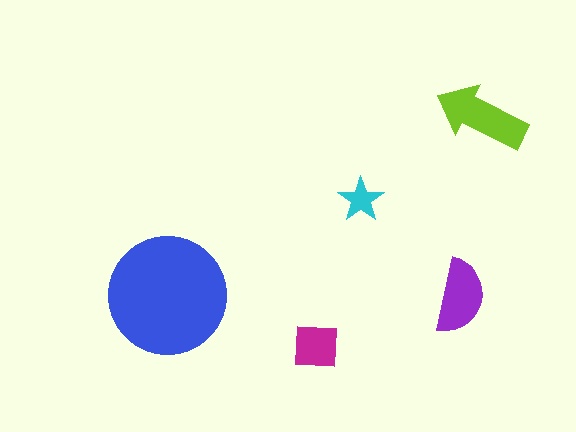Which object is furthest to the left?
The blue circle is leftmost.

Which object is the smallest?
The cyan star.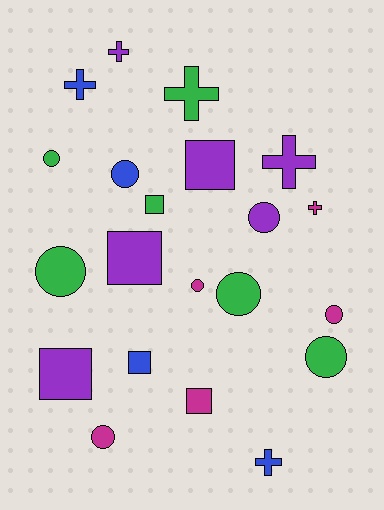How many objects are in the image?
There are 21 objects.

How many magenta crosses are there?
There is 1 magenta cross.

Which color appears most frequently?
Green, with 6 objects.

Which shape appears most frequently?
Circle, with 9 objects.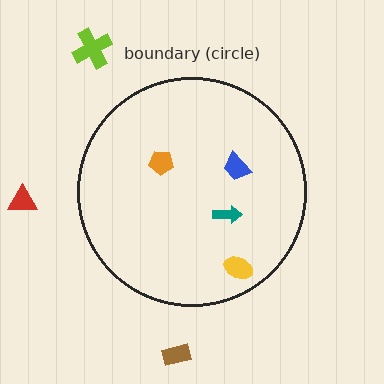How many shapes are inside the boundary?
4 inside, 3 outside.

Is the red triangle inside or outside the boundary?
Outside.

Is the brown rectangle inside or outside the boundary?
Outside.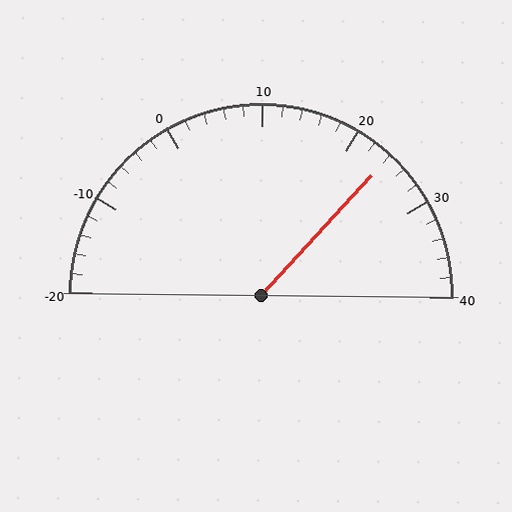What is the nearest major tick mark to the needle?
The nearest major tick mark is 20.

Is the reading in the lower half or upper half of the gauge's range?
The reading is in the upper half of the range (-20 to 40).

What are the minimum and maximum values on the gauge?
The gauge ranges from -20 to 40.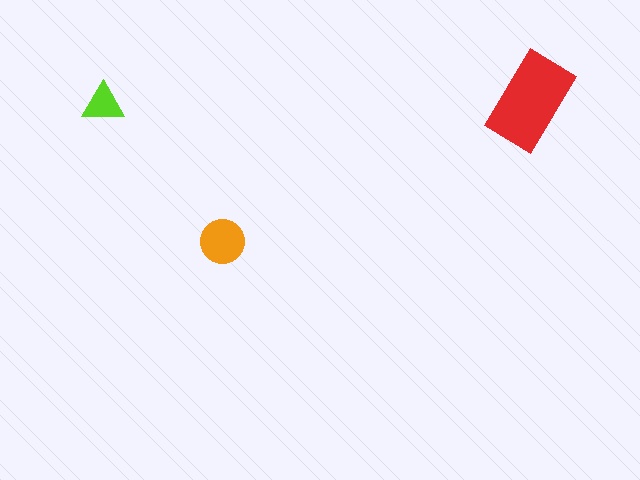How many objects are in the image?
There are 3 objects in the image.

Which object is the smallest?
The lime triangle.